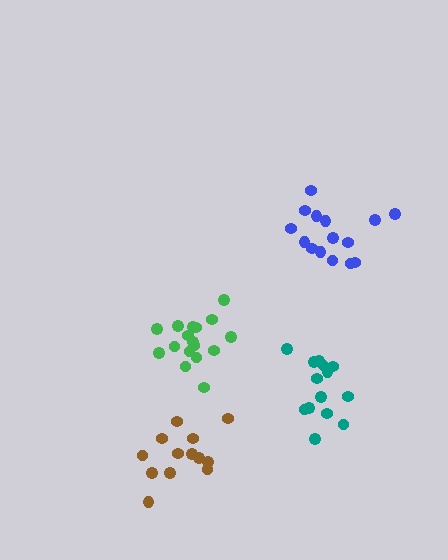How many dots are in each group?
Group 1: 13 dots, Group 2: 17 dots, Group 3: 15 dots, Group 4: 14 dots (59 total).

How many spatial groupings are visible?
There are 4 spatial groupings.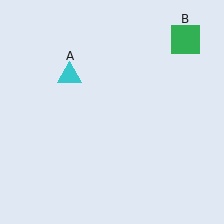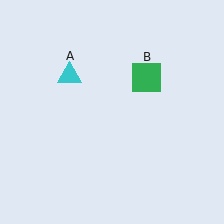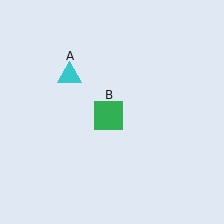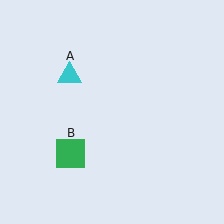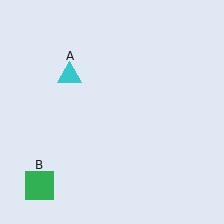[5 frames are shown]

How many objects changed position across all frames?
1 object changed position: green square (object B).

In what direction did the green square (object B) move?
The green square (object B) moved down and to the left.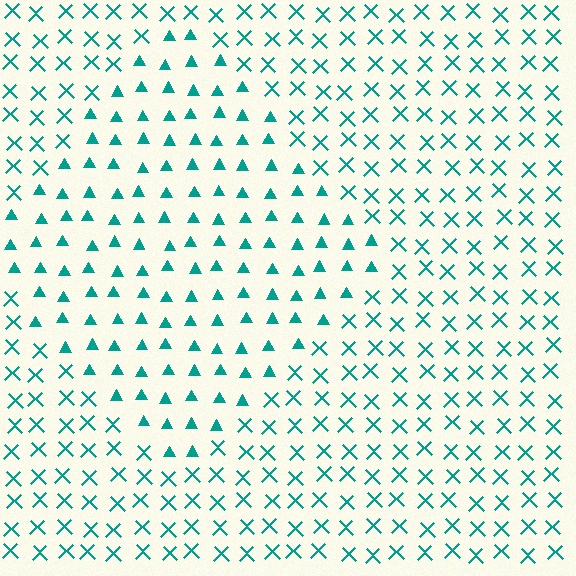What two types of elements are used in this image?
The image uses triangles inside the diamond region and X marks outside it.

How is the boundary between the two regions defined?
The boundary is defined by a change in element shape: triangles inside vs. X marks outside. All elements share the same color and spacing.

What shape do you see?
I see a diamond.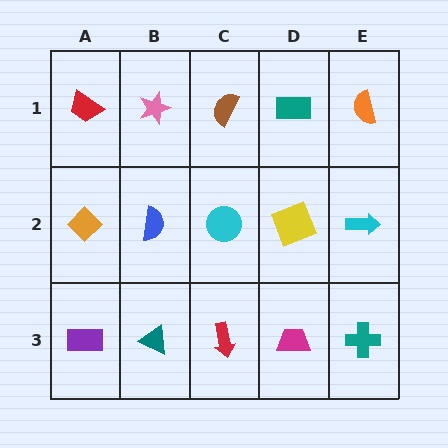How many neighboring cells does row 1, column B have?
3.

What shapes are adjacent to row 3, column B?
A blue semicircle (row 2, column B), a purple rectangle (row 3, column A), a red arrow (row 3, column C).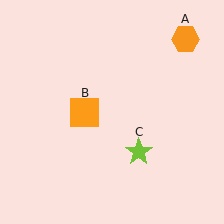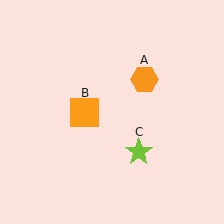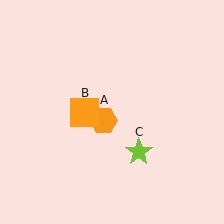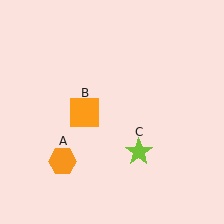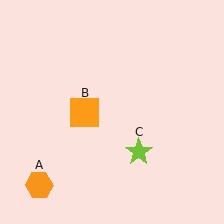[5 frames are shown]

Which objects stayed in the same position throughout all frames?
Orange square (object B) and lime star (object C) remained stationary.